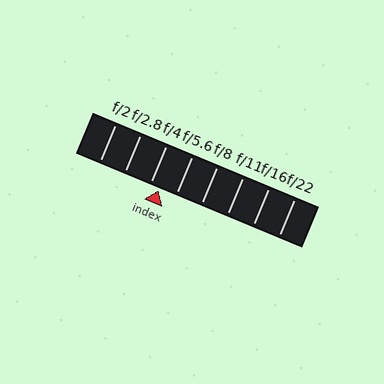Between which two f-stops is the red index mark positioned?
The index mark is between f/4 and f/5.6.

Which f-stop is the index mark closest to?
The index mark is closest to f/4.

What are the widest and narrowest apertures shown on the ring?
The widest aperture shown is f/2 and the narrowest is f/22.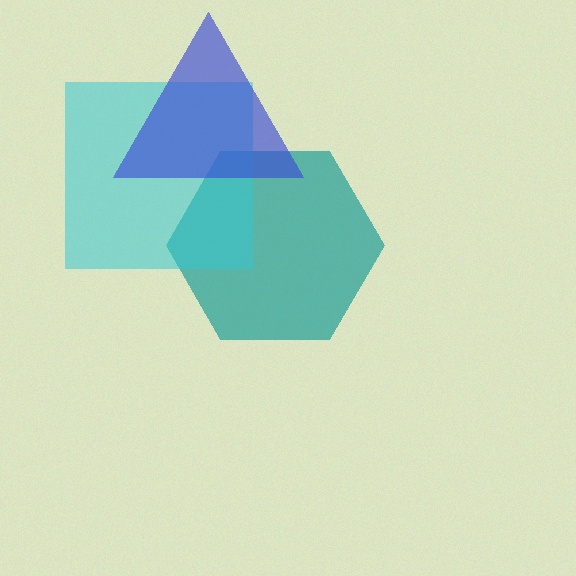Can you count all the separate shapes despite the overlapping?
Yes, there are 3 separate shapes.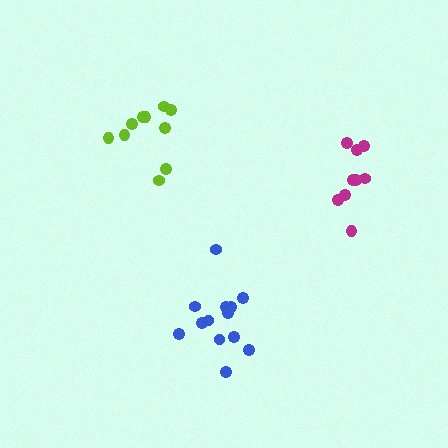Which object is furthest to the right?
The magenta cluster is rightmost.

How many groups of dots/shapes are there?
There are 3 groups.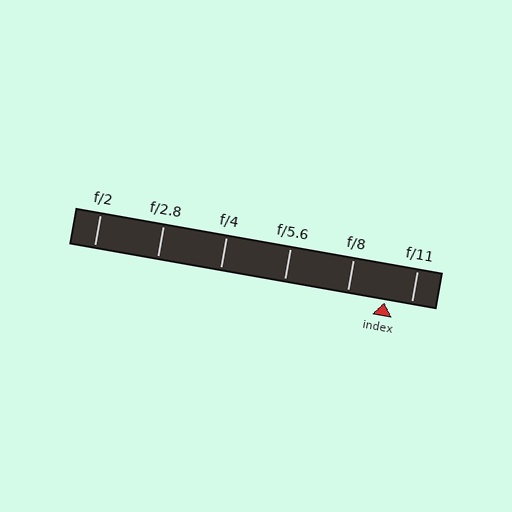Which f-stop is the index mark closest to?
The index mark is closest to f/11.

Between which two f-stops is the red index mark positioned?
The index mark is between f/8 and f/11.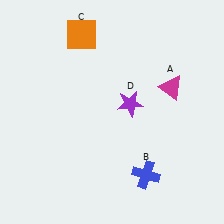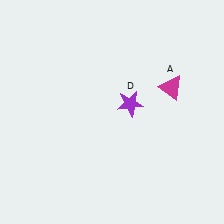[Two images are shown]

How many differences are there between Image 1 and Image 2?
There are 2 differences between the two images.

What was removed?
The orange square (C), the blue cross (B) were removed in Image 2.